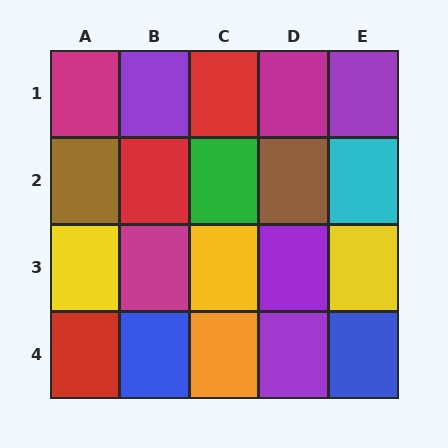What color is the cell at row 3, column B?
Magenta.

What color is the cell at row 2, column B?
Red.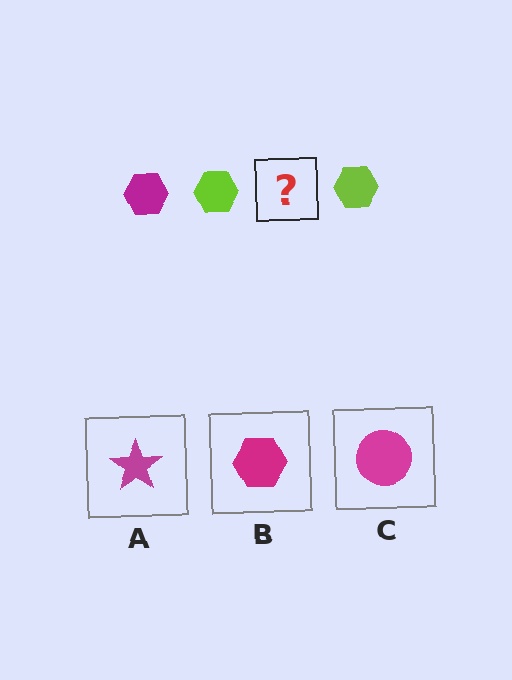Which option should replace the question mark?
Option B.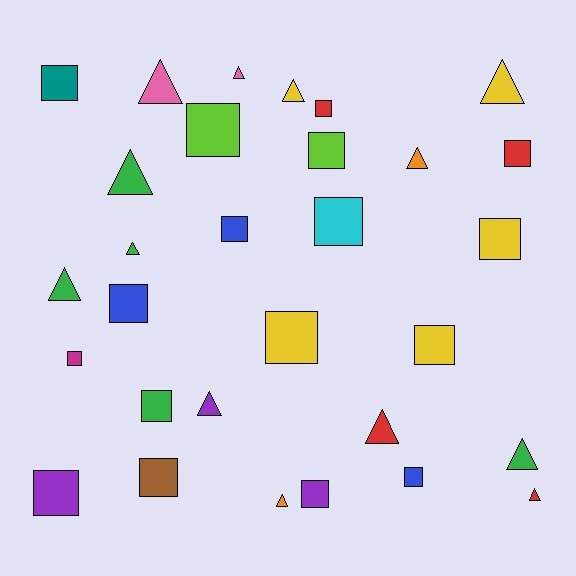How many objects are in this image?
There are 30 objects.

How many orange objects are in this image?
There are 2 orange objects.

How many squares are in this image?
There are 17 squares.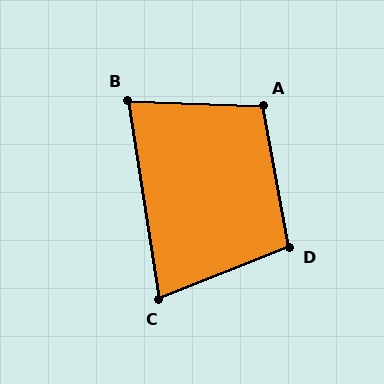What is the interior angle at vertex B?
Approximately 79 degrees (acute).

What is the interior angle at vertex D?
Approximately 101 degrees (obtuse).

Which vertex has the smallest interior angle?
C, at approximately 77 degrees.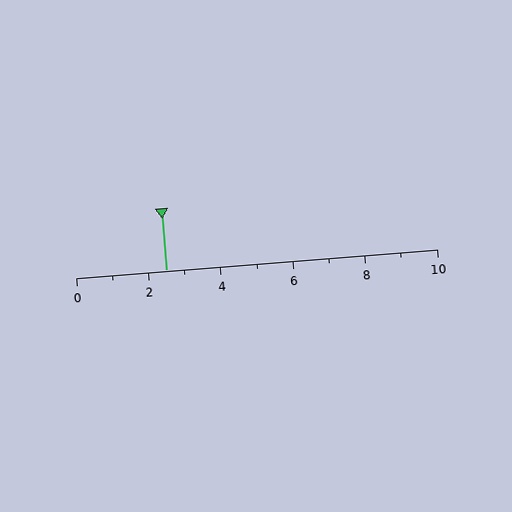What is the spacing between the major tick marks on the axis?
The major ticks are spaced 2 apart.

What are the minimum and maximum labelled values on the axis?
The axis runs from 0 to 10.